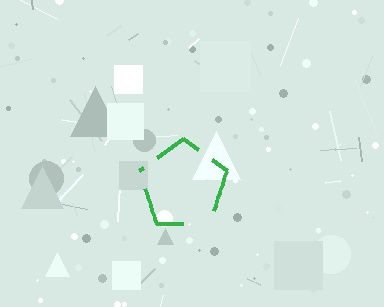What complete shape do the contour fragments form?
The contour fragments form a pentagon.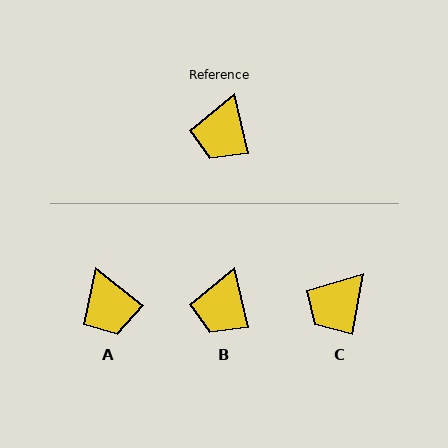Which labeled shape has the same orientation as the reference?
B.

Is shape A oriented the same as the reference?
No, it is off by about 39 degrees.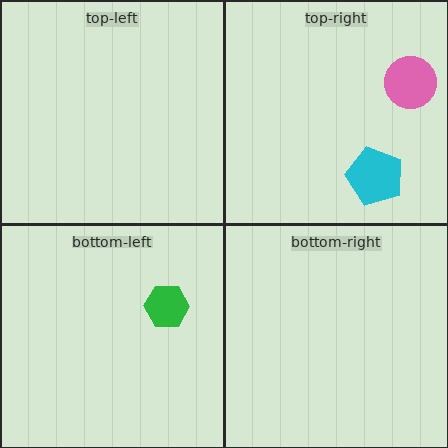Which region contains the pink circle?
The top-right region.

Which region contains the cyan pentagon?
The top-right region.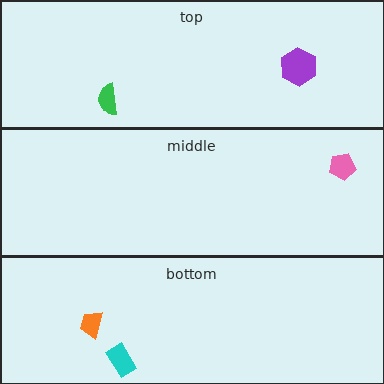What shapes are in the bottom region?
The orange trapezoid, the cyan rectangle.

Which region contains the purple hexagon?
The top region.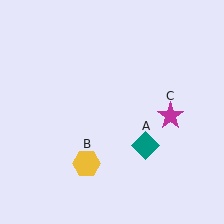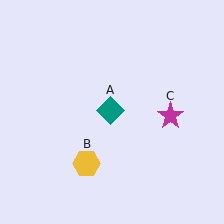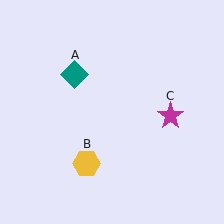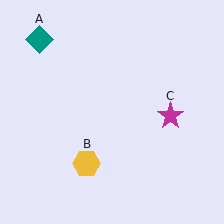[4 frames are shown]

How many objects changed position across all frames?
1 object changed position: teal diamond (object A).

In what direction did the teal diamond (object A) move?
The teal diamond (object A) moved up and to the left.